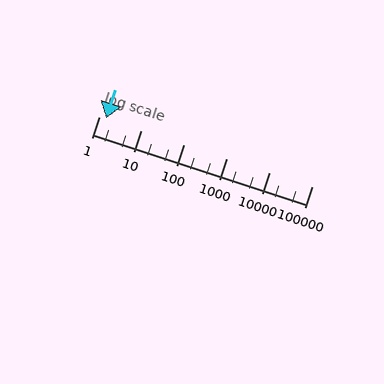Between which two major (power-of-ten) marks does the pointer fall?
The pointer is between 1 and 10.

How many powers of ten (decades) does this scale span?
The scale spans 5 decades, from 1 to 100000.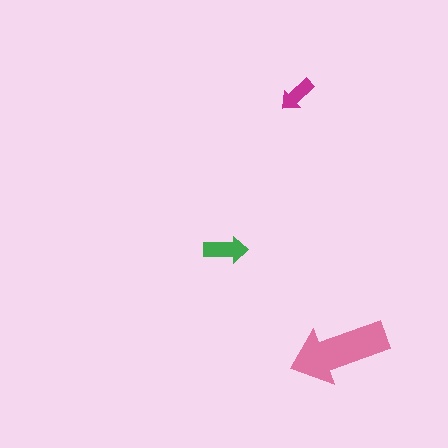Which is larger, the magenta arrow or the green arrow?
The green one.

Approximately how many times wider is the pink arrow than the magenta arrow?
About 2.5 times wider.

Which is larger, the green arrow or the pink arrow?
The pink one.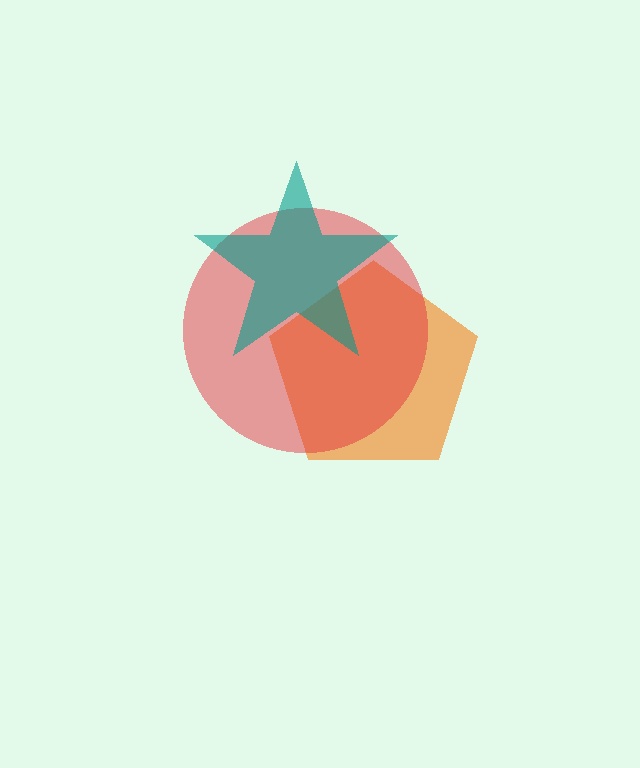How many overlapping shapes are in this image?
There are 3 overlapping shapes in the image.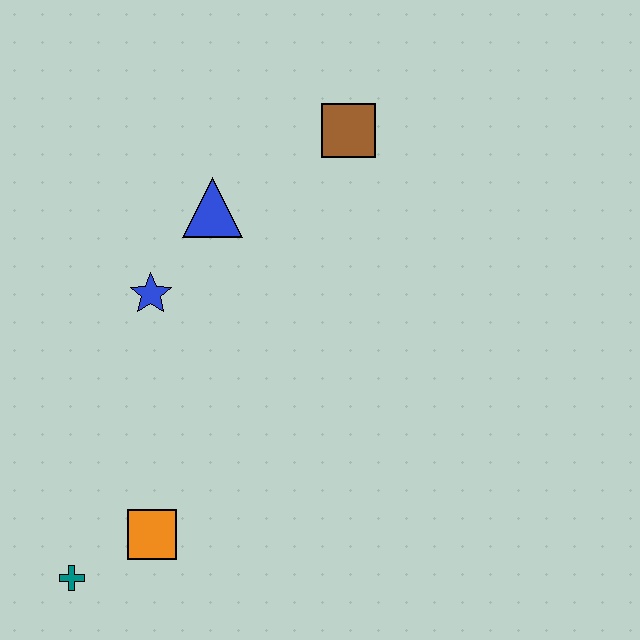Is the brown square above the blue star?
Yes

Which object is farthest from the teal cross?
The brown square is farthest from the teal cross.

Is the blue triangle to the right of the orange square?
Yes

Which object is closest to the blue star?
The blue triangle is closest to the blue star.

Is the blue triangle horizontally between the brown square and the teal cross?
Yes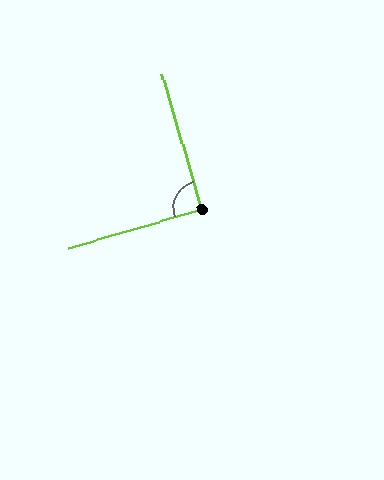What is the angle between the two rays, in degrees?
Approximately 90 degrees.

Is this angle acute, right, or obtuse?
It is approximately a right angle.